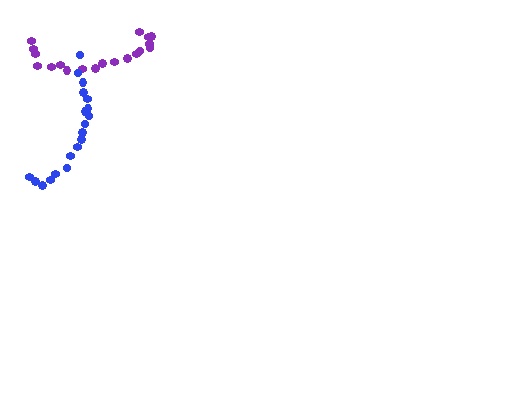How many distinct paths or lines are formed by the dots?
There are 2 distinct paths.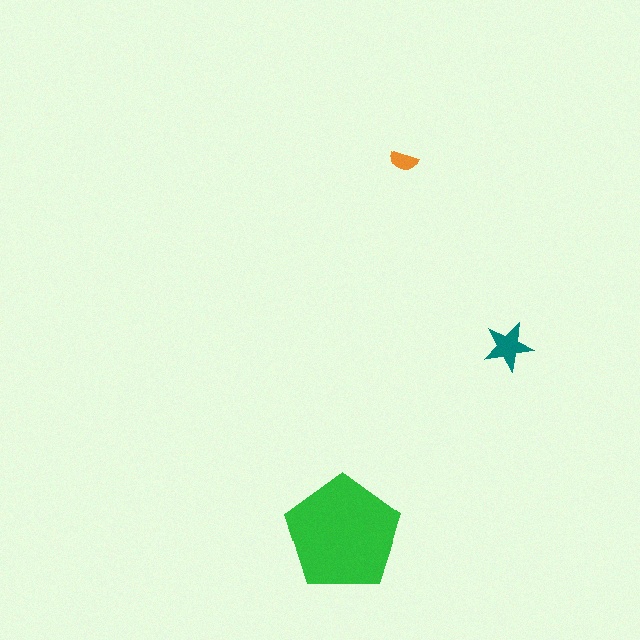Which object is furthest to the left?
The green pentagon is leftmost.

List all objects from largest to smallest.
The green pentagon, the teal star, the orange semicircle.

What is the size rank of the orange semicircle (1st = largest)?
3rd.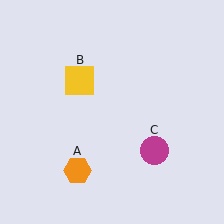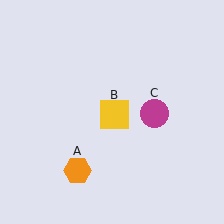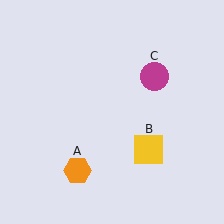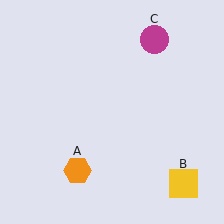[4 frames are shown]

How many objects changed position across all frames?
2 objects changed position: yellow square (object B), magenta circle (object C).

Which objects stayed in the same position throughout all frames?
Orange hexagon (object A) remained stationary.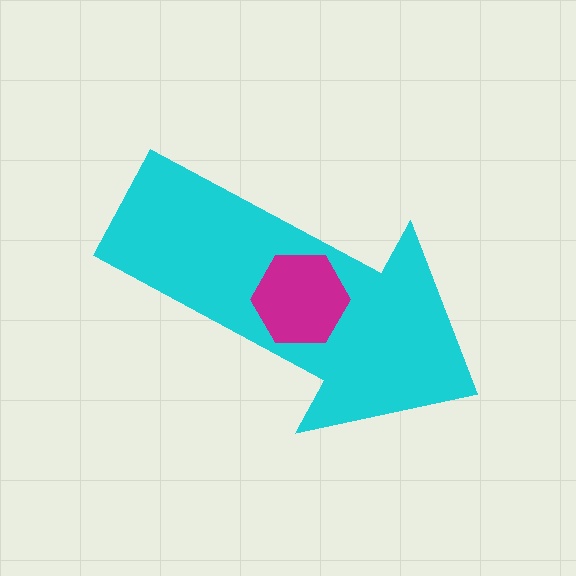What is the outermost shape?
The cyan arrow.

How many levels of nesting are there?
2.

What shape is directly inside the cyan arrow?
The magenta hexagon.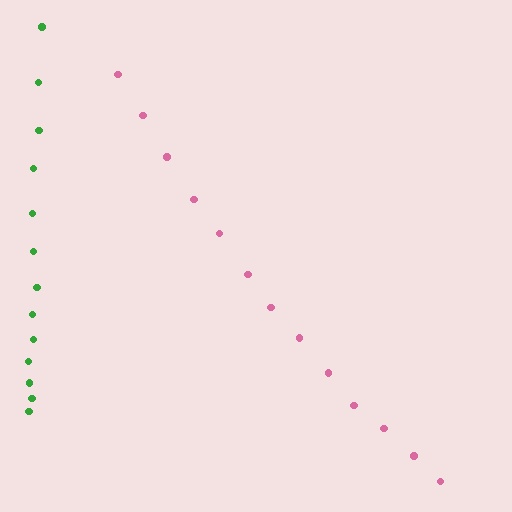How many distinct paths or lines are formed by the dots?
There are 2 distinct paths.